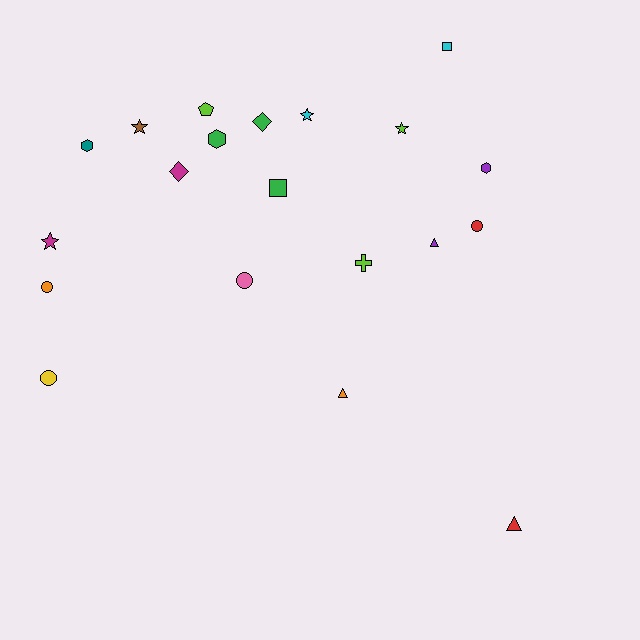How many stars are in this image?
There are 4 stars.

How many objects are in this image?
There are 20 objects.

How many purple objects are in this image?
There are 2 purple objects.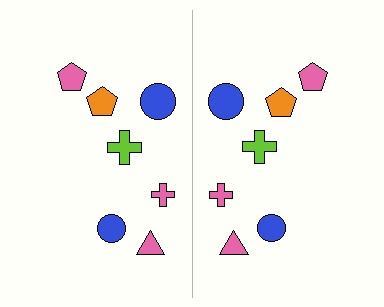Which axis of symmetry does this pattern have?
The pattern has a vertical axis of symmetry running through the center of the image.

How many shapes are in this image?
There are 14 shapes in this image.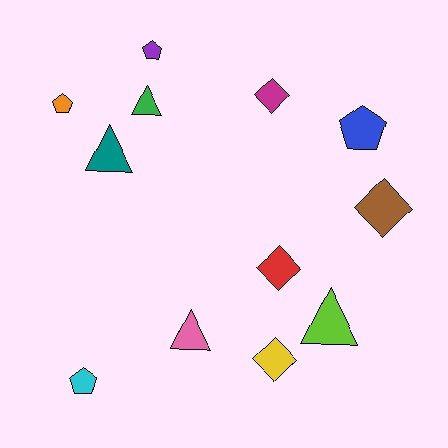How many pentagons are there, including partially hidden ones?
There are 4 pentagons.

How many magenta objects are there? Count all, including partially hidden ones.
There is 1 magenta object.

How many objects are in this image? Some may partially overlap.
There are 12 objects.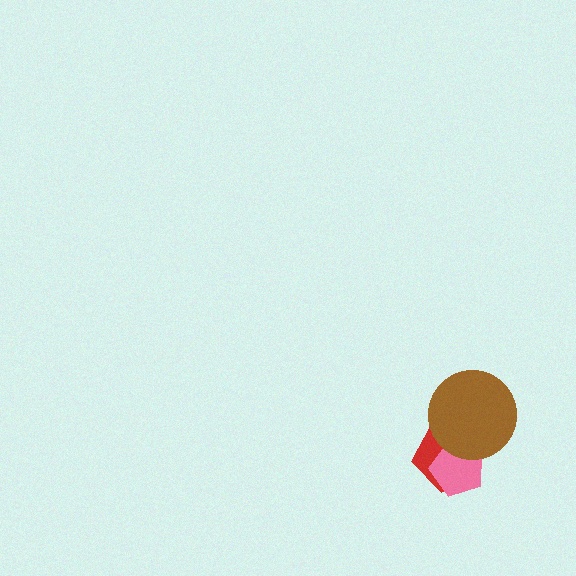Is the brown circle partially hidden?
No, no other shape covers it.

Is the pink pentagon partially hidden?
Yes, it is partially covered by another shape.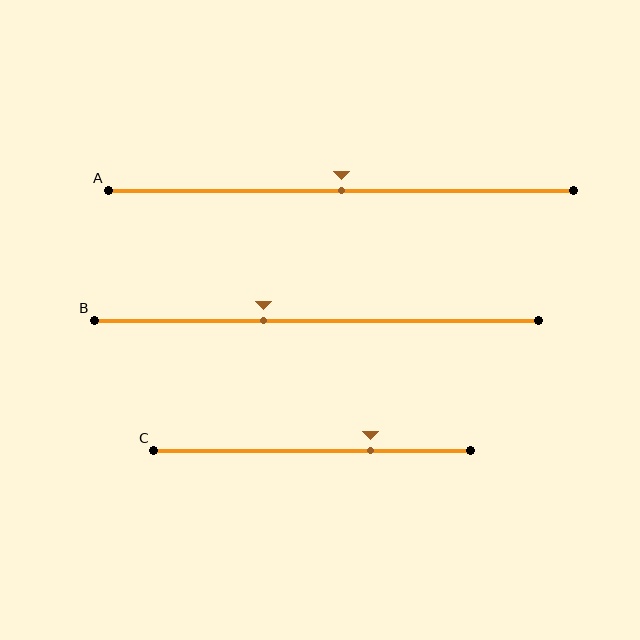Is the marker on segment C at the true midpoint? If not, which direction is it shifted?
No, the marker on segment C is shifted to the right by about 19% of the segment length.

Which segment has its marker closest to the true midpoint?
Segment A has its marker closest to the true midpoint.